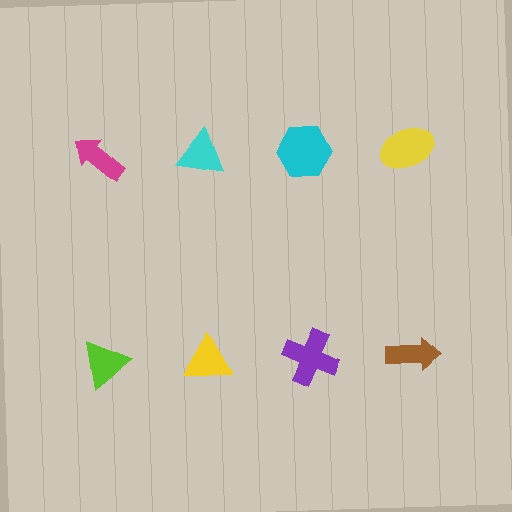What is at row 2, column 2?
A yellow triangle.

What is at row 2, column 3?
A purple cross.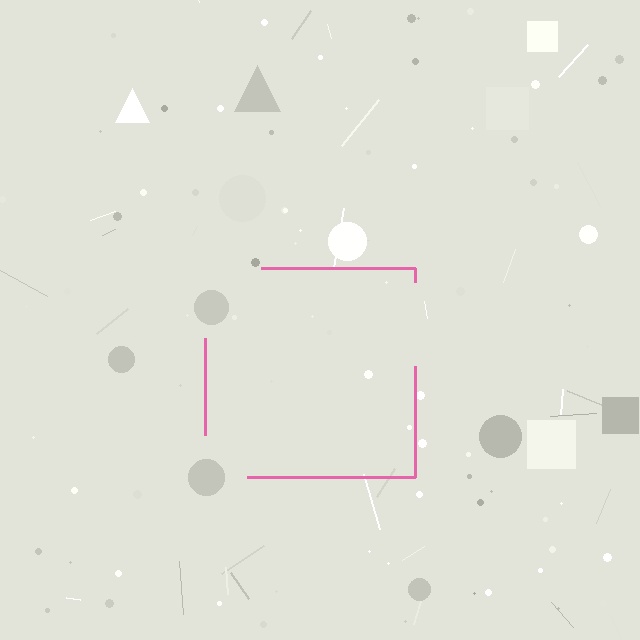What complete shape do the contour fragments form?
The contour fragments form a square.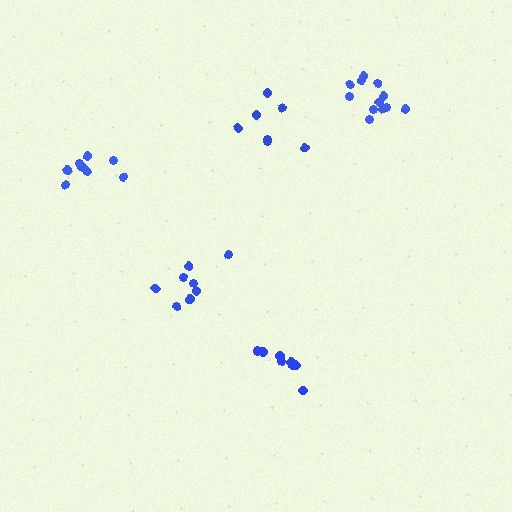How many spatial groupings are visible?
There are 5 spatial groupings.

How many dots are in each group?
Group 1: 9 dots, Group 2: 8 dots, Group 3: 7 dots, Group 4: 12 dots, Group 5: 8 dots (44 total).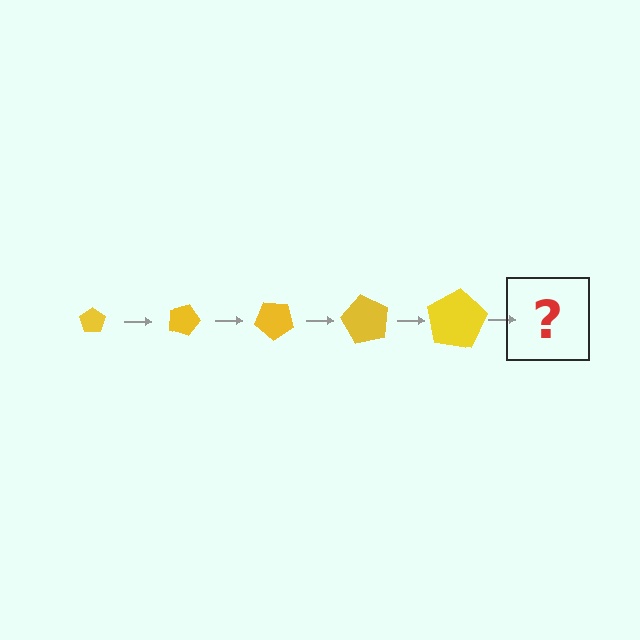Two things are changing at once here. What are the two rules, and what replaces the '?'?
The two rules are that the pentagon grows larger each step and it rotates 20 degrees each step. The '?' should be a pentagon, larger than the previous one and rotated 100 degrees from the start.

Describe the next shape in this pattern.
It should be a pentagon, larger than the previous one and rotated 100 degrees from the start.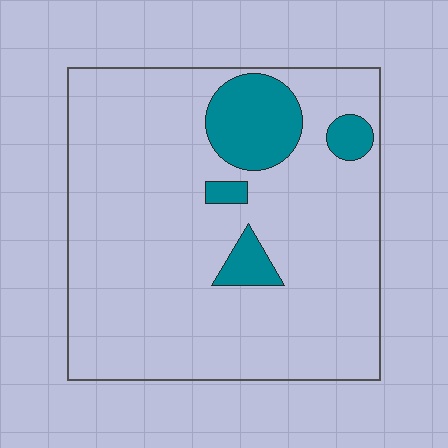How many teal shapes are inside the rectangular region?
4.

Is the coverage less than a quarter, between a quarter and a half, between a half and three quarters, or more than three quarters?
Less than a quarter.